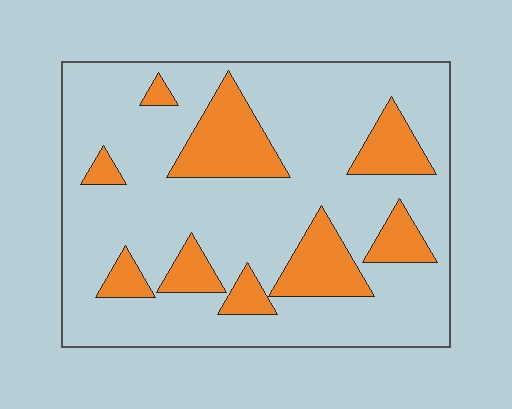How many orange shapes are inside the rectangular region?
9.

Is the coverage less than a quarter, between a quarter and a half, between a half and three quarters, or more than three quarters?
Less than a quarter.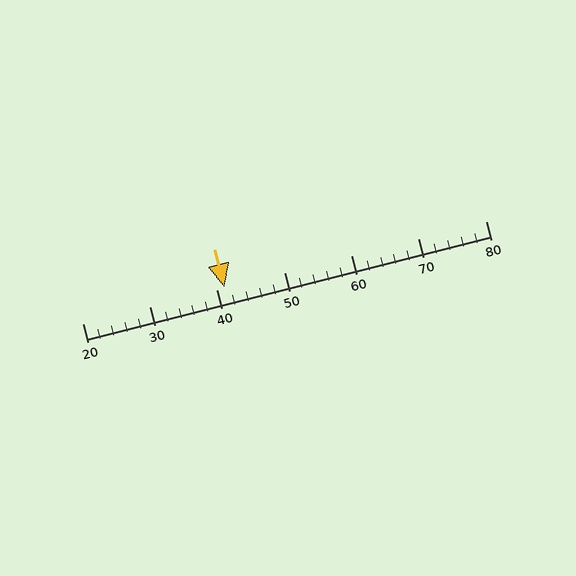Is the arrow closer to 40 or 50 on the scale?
The arrow is closer to 40.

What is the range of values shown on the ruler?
The ruler shows values from 20 to 80.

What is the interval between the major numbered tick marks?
The major tick marks are spaced 10 units apart.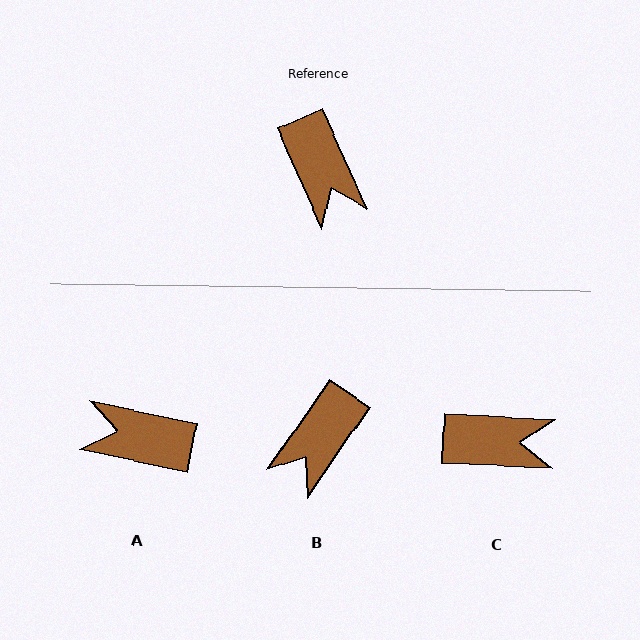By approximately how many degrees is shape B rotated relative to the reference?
Approximately 58 degrees clockwise.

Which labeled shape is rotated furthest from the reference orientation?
A, about 126 degrees away.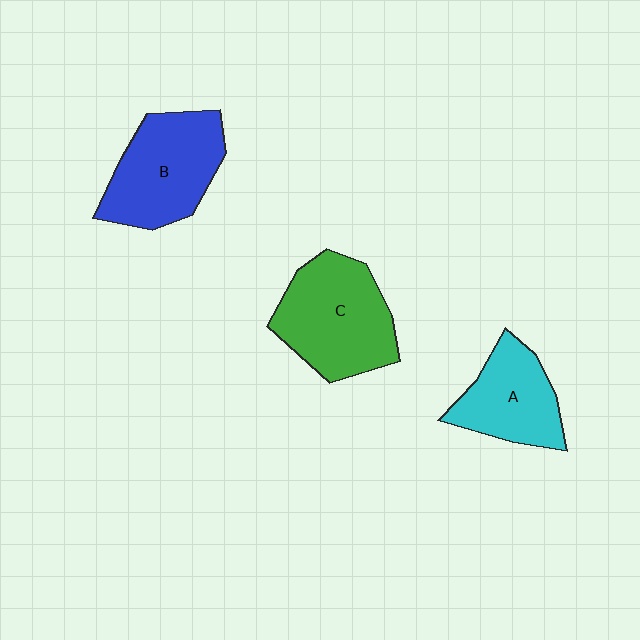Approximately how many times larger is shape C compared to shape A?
Approximately 1.4 times.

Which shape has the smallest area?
Shape A (cyan).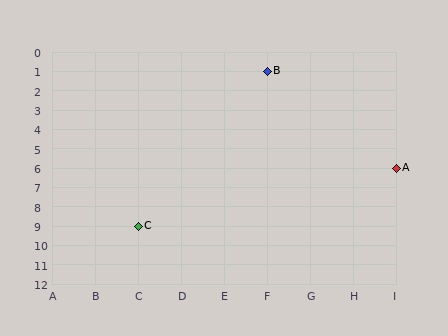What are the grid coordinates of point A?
Point A is at grid coordinates (I, 6).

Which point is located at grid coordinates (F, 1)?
Point B is at (F, 1).